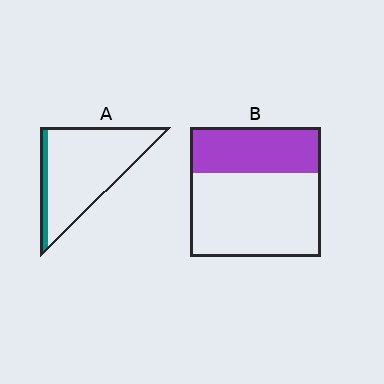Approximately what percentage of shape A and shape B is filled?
A is approximately 10% and B is approximately 35%.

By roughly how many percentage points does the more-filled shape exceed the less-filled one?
By roughly 25 percentage points (B over A).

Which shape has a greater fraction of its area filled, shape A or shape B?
Shape B.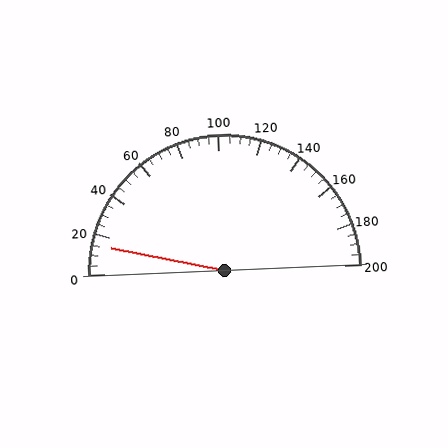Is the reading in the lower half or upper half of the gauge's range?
The reading is in the lower half of the range (0 to 200).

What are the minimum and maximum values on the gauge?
The gauge ranges from 0 to 200.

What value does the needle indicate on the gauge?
The needle indicates approximately 15.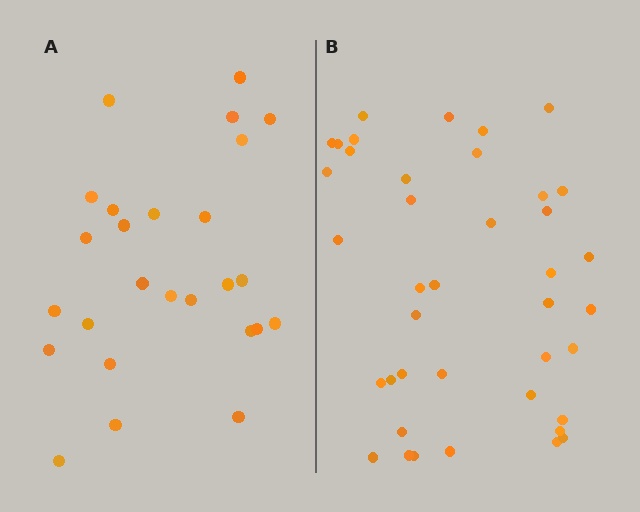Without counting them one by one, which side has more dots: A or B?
Region B (the right region) has more dots.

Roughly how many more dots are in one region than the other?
Region B has approximately 15 more dots than region A.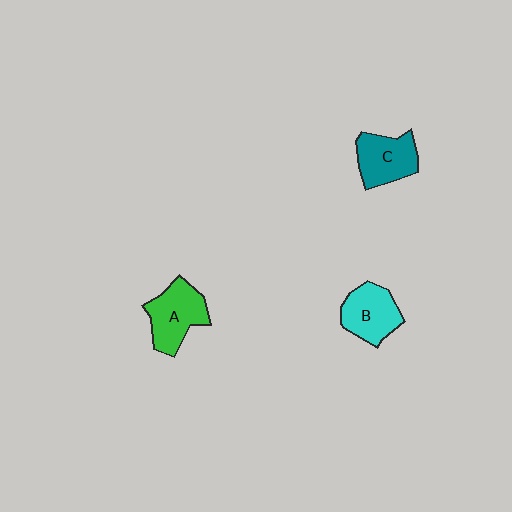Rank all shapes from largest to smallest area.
From largest to smallest: A (green), B (cyan), C (teal).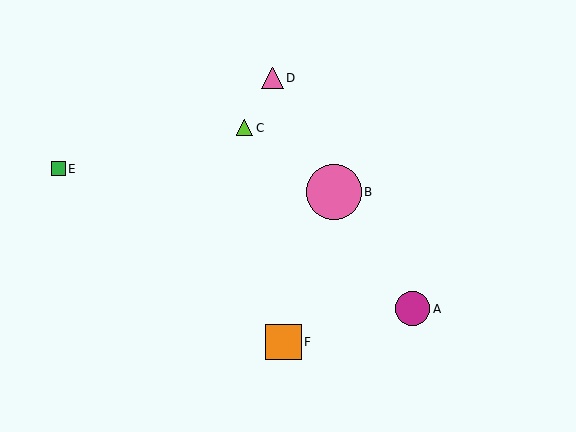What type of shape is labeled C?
Shape C is a lime triangle.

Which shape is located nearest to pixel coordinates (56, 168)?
The green square (labeled E) at (58, 169) is nearest to that location.